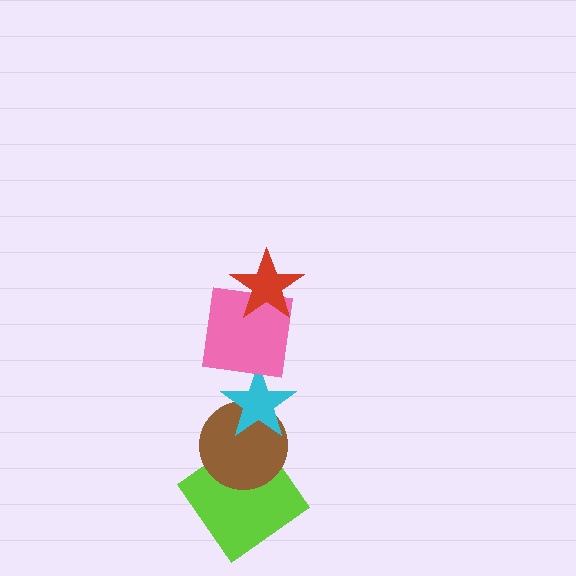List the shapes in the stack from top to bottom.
From top to bottom: the red star, the pink square, the cyan star, the brown circle, the lime diamond.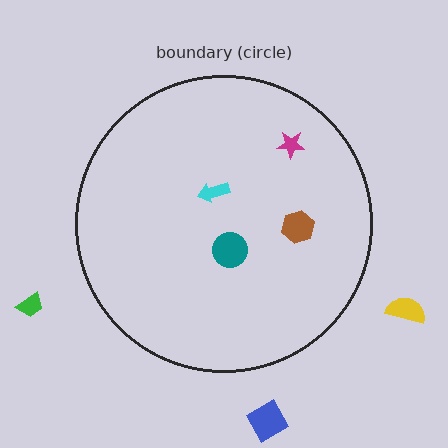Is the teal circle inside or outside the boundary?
Inside.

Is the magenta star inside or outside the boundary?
Inside.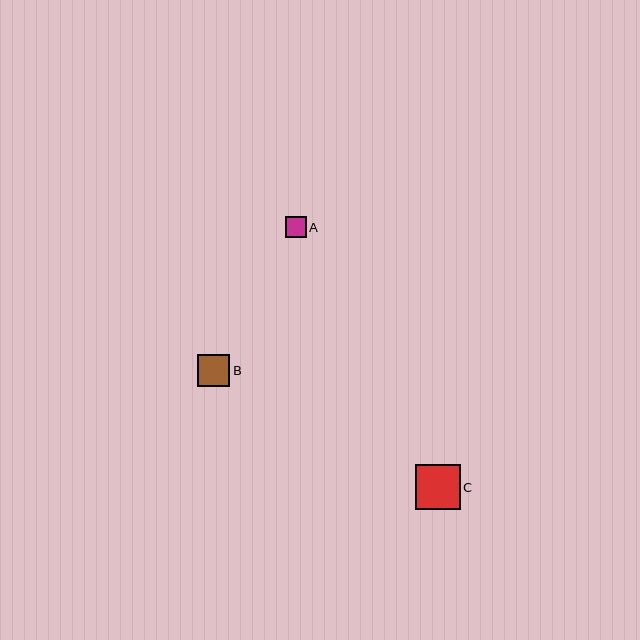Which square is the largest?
Square C is the largest with a size of approximately 44 pixels.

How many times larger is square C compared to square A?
Square C is approximately 2.1 times the size of square A.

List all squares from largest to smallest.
From largest to smallest: C, B, A.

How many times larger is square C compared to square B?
Square C is approximately 1.4 times the size of square B.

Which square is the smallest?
Square A is the smallest with a size of approximately 21 pixels.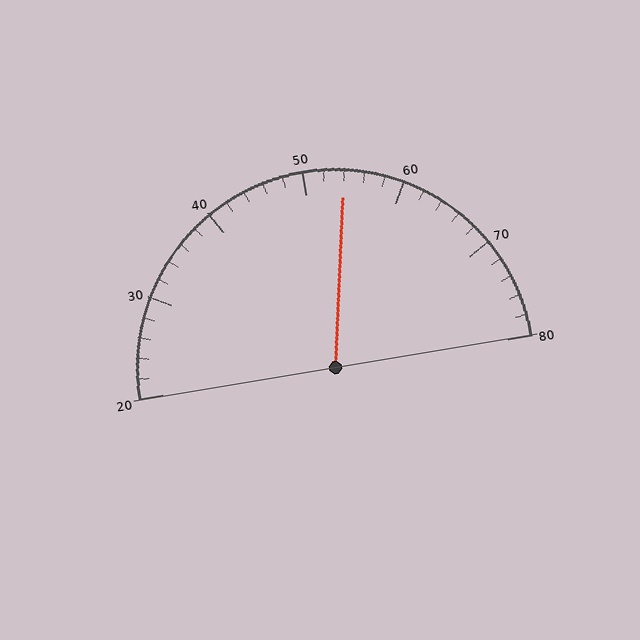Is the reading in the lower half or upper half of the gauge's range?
The reading is in the upper half of the range (20 to 80).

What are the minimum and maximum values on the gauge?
The gauge ranges from 20 to 80.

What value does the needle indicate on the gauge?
The needle indicates approximately 54.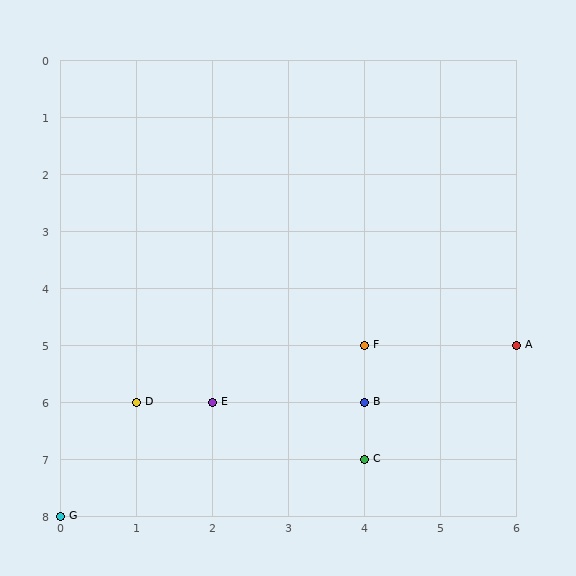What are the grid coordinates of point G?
Point G is at grid coordinates (0, 8).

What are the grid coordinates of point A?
Point A is at grid coordinates (6, 5).